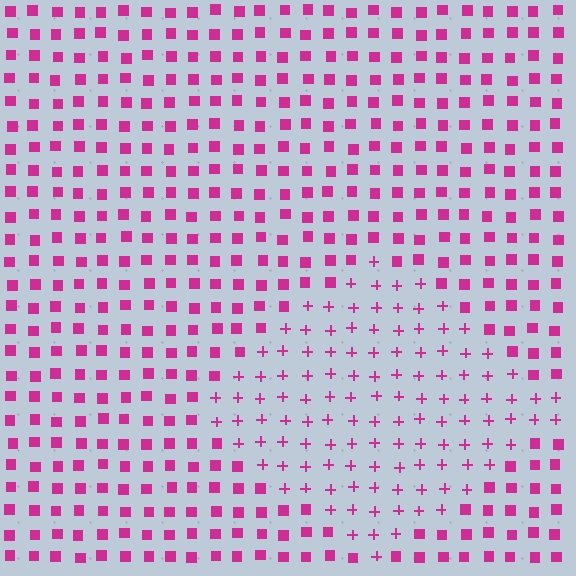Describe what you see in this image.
The image is filled with small magenta elements arranged in a uniform grid. A diamond-shaped region contains plus signs, while the surrounding area contains squares. The boundary is defined purely by the change in element shape.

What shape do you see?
I see a diamond.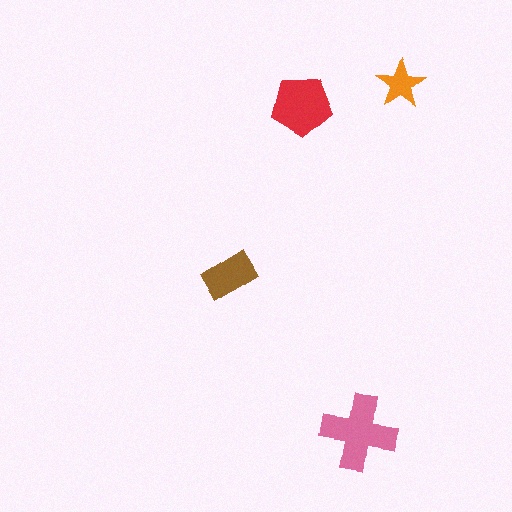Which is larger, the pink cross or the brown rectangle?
The pink cross.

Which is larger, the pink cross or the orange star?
The pink cross.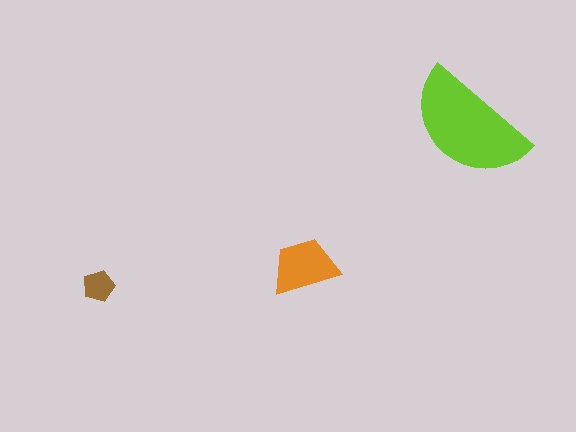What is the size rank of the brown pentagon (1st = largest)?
3rd.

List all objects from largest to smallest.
The lime semicircle, the orange trapezoid, the brown pentagon.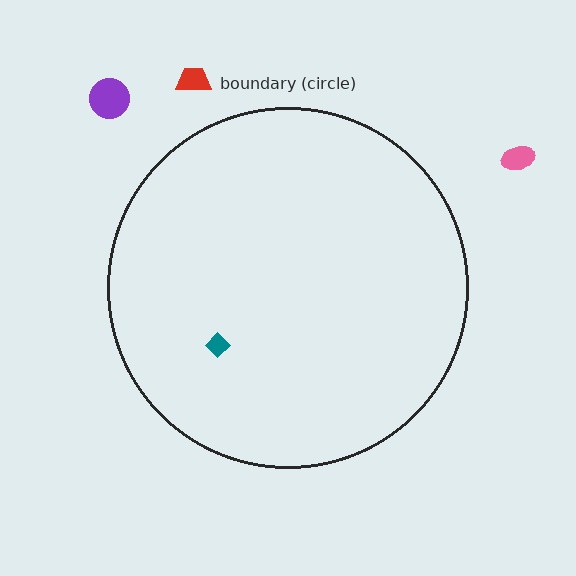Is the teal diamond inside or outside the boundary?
Inside.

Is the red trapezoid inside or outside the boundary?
Outside.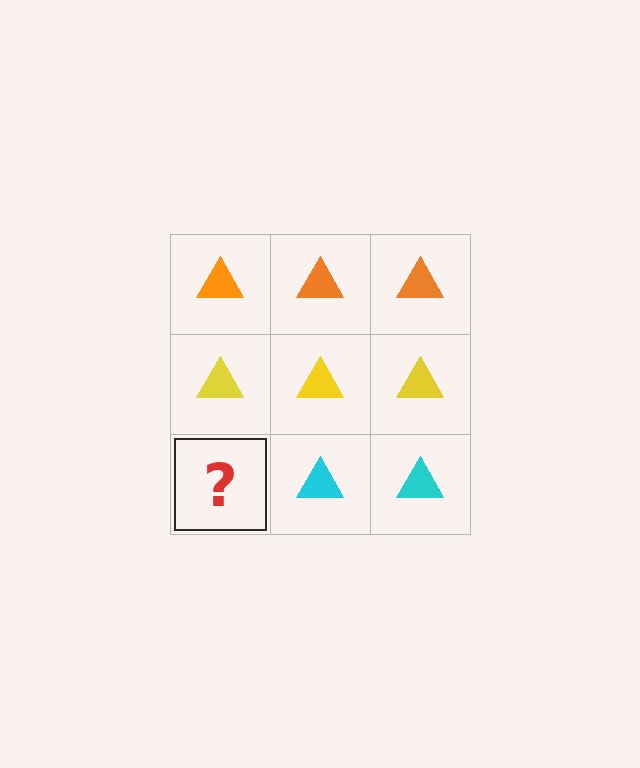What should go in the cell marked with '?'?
The missing cell should contain a cyan triangle.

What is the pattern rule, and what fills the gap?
The rule is that each row has a consistent color. The gap should be filled with a cyan triangle.